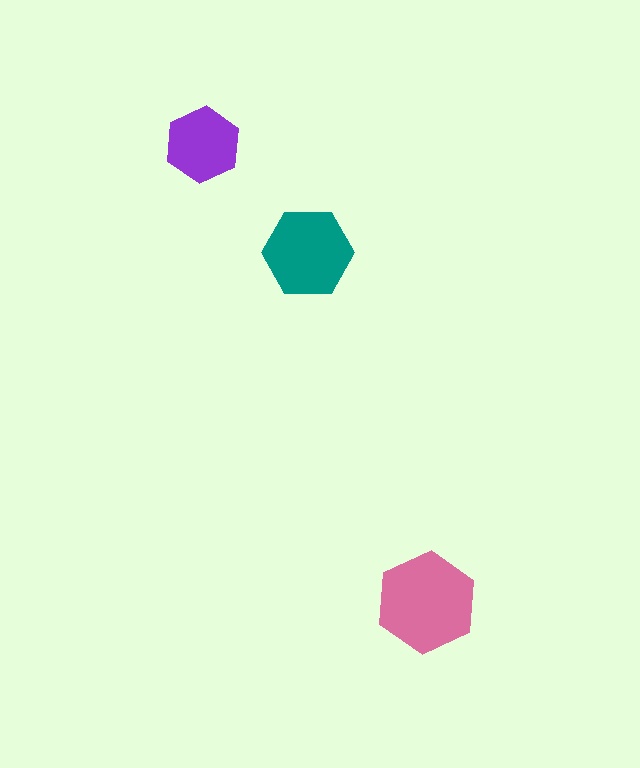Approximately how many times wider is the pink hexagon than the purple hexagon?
About 1.5 times wider.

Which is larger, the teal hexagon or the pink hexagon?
The pink one.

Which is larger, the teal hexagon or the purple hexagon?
The teal one.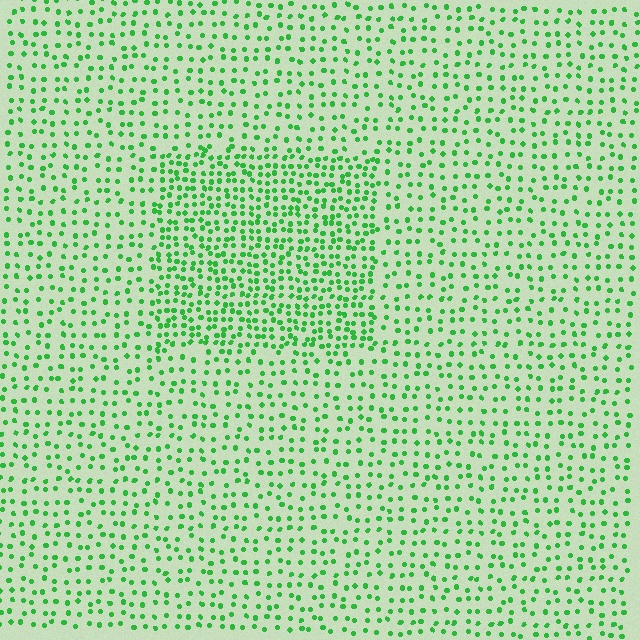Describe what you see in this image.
The image contains small green elements arranged at two different densities. A rectangle-shaped region is visible where the elements are more densely packed than the surrounding area.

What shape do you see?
I see a rectangle.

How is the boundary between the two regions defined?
The boundary is defined by a change in element density (approximately 1.9x ratio). All elements are the same color, size, and shape.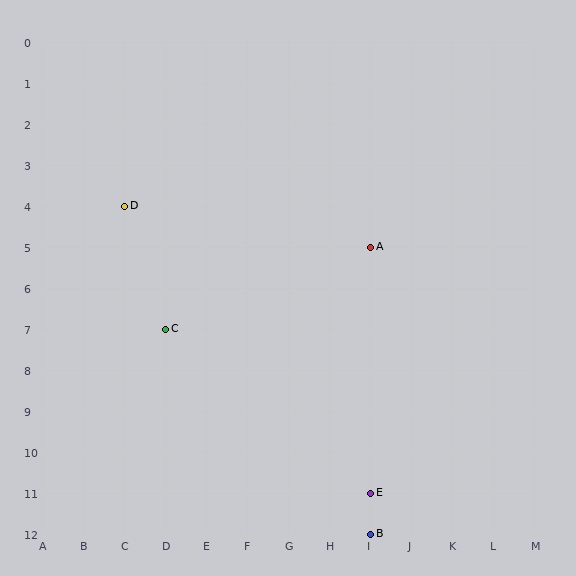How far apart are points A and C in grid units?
Points A and C are 5 columns and 2 rows apart (about 5.4 grid units diagonally).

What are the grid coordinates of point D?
Point D is at grid coordinates (C, 4).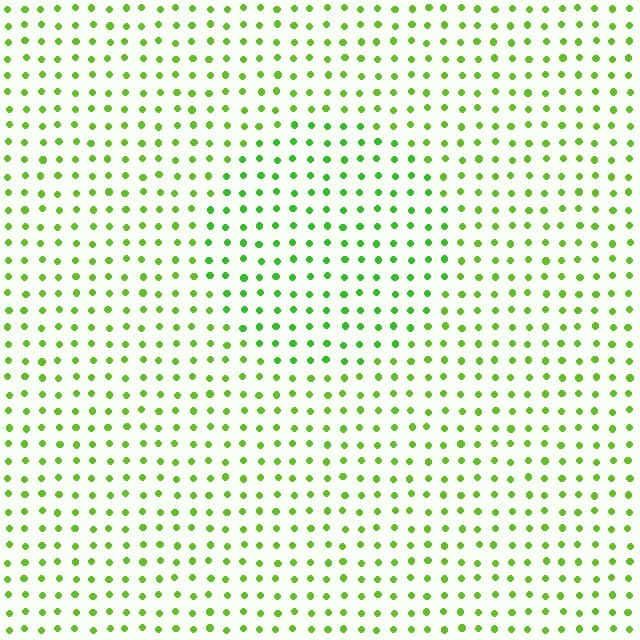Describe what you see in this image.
The image is filled with small lime elements in a uniform arrangement. A circle-shaped region is visible where the elements are tinted to a slightly different hue, forming a subtle color boundary.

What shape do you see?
I see a circle.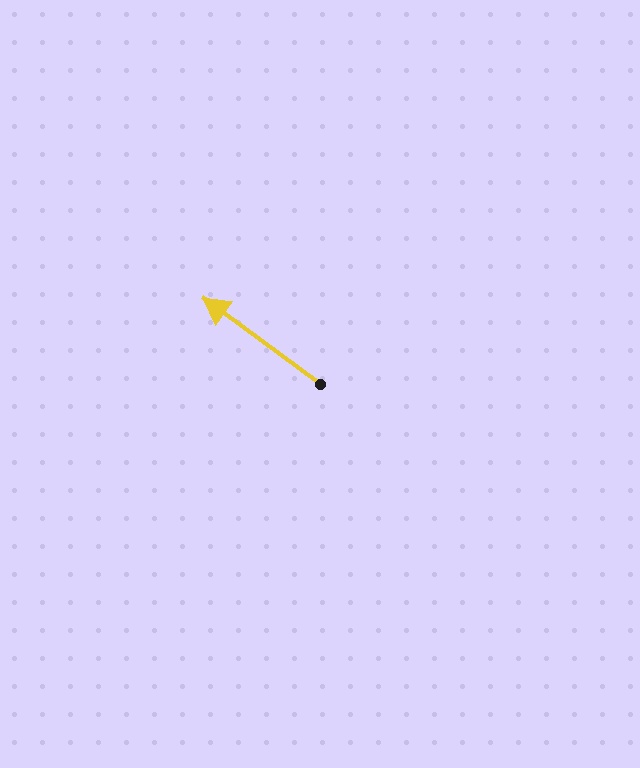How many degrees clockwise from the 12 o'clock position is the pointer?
Approximately 306 degrees.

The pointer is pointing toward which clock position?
Roughly 10 o'clock.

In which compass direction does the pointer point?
Northwest.